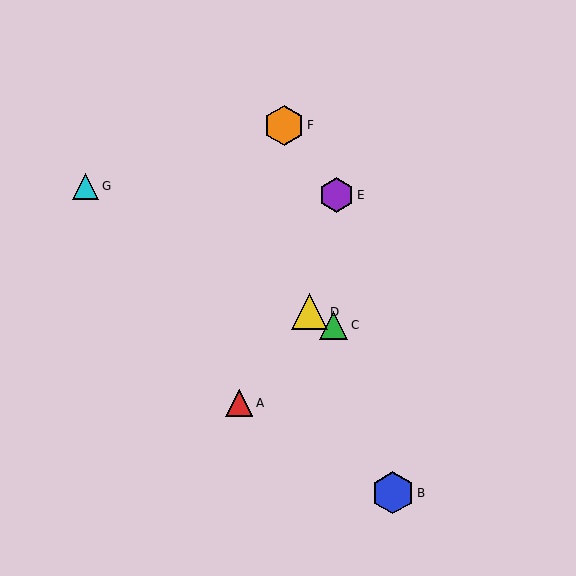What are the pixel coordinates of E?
Object E is at (336, 195).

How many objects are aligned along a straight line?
3 objects (C, D, G) are aligned along a straight line.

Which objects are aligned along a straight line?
Objects C, D, G are aligned along a straight line.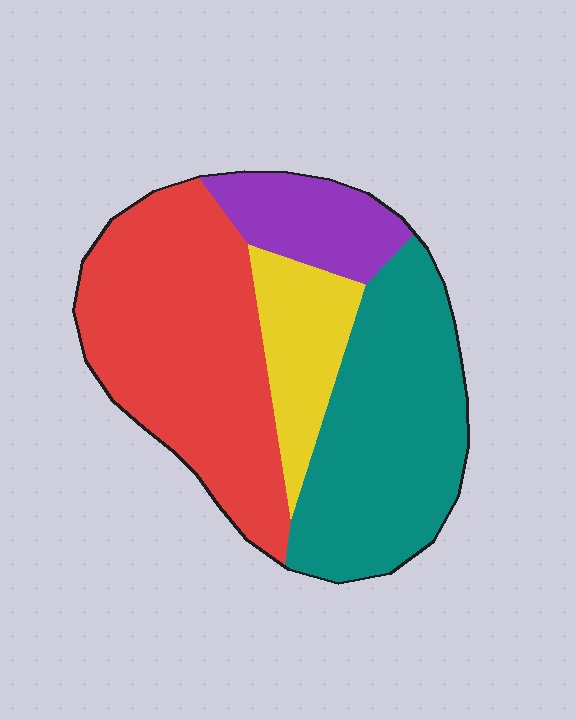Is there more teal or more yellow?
Teal.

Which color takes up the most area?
Red, at roughly 40%.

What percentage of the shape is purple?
Purple covers about 10% of the shape.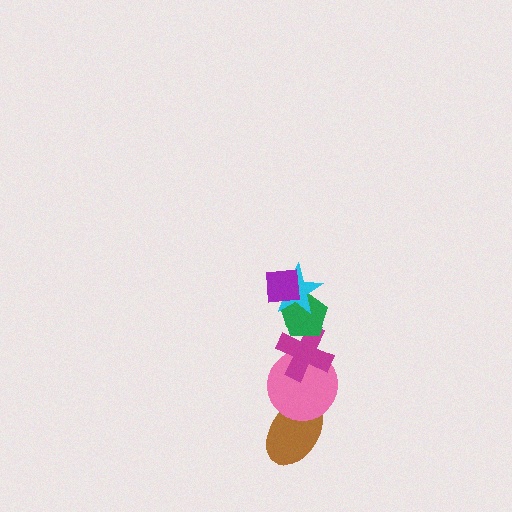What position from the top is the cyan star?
The cyan star is 2nd from the top.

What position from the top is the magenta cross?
The magenta cross is 4th from the top.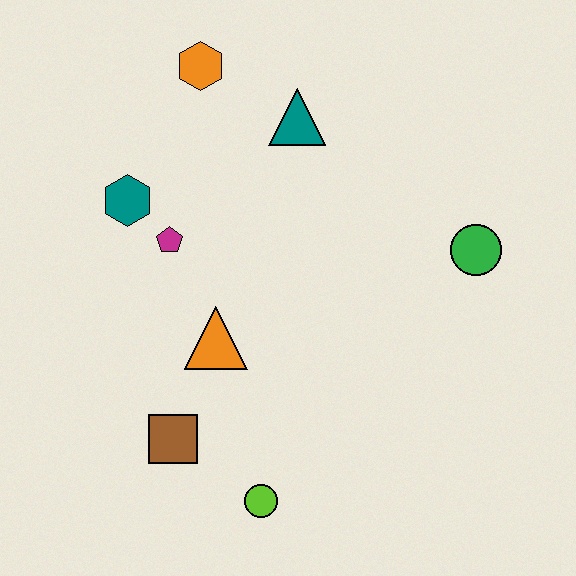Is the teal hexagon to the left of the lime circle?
Yes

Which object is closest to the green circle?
The teal triangle is closest to the green circle.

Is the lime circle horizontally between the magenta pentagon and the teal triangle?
Yes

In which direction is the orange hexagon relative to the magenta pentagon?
The orange hexagon is above the magenta pentagon.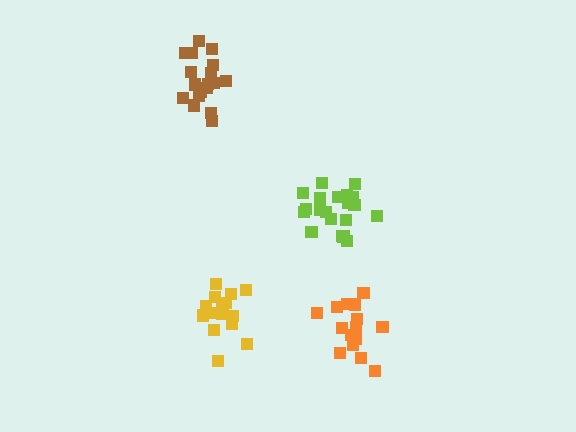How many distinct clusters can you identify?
There are 4 distinct clusters.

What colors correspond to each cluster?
The clusters are colored: lime, yellow, orange, brown.